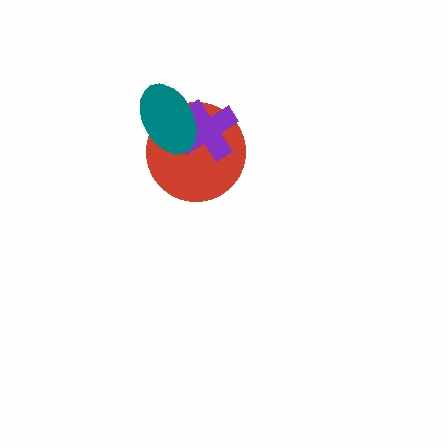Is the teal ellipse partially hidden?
No, no other shape covers it.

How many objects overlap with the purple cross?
2 objects overlap with the purple cross.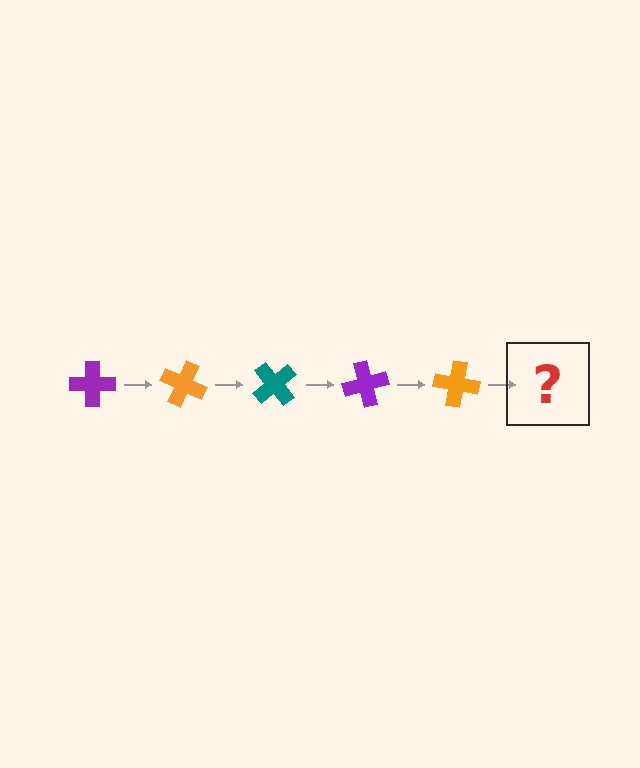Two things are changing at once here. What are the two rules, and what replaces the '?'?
The two rules are that it rotates 25 degrees each step and the color cycles through purple, orange, and teal. The '?' should be a teal cross, rotated 125 degrees from the start.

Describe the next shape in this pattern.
It should be a teal cross, rotated 125 degrees from the start.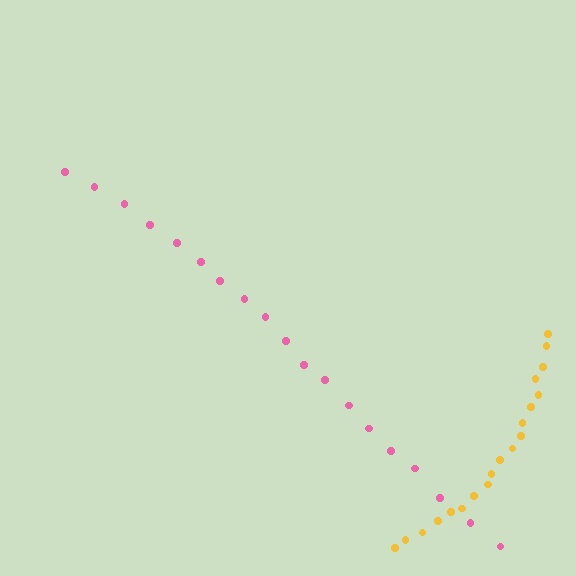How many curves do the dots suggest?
There are 2 distinct paths.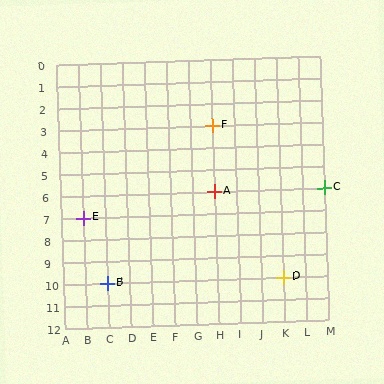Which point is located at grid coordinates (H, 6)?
Point A is at (H, 6).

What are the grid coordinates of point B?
Point B is at grid coordinates (C, 10).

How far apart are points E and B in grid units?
Points E and B are 1 column and 3 rows apart (about 3.2 grid units diagonally).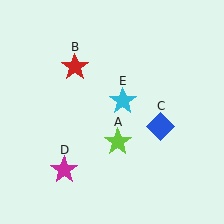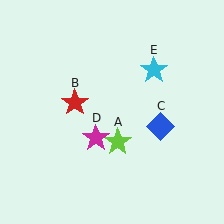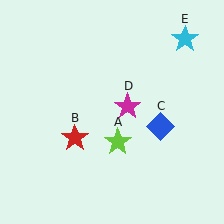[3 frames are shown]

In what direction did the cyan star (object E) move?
The cyan star (object E) moved up and to the right.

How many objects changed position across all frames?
3 objects changed position: red star (object B), magenta star (object D), cyan star (object E).